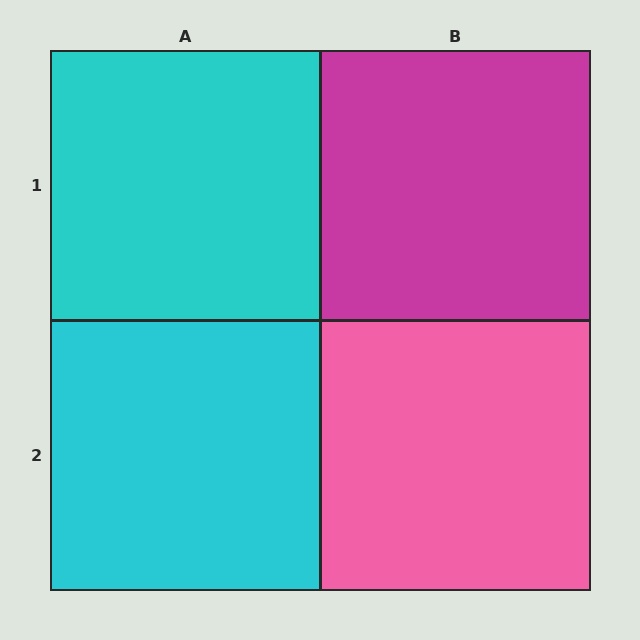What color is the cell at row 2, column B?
Pink.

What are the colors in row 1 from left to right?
Cyan, magenta.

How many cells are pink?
1 cell is pink.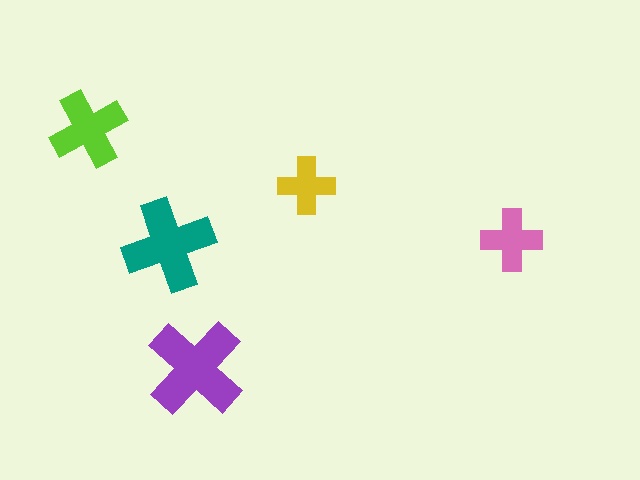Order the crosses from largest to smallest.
the purple one, the teal one, the lime one, the pink one, the yellow one.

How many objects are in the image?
There are 5 objects in the image.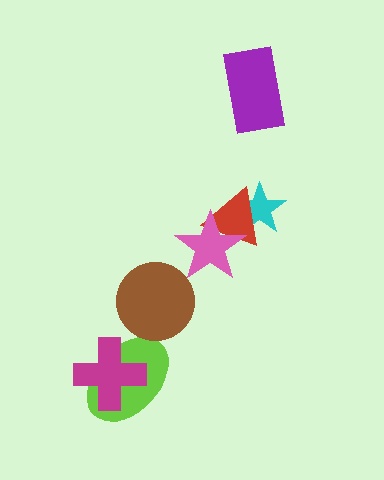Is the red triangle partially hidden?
Yes, it is partially covered by another shape.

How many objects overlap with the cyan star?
1 object overlaps with the cyan star.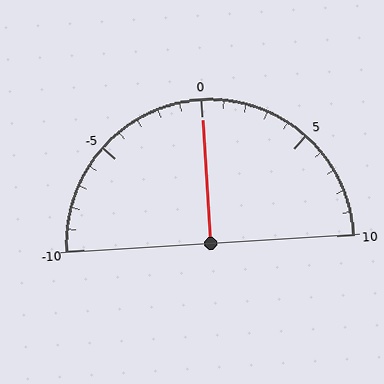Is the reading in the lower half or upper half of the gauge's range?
The reading is in the upper half of the range (-10 to 10).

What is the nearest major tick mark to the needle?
The nearest major tick mark is 0.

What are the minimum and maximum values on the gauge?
The gauge ranges from -10 to 10.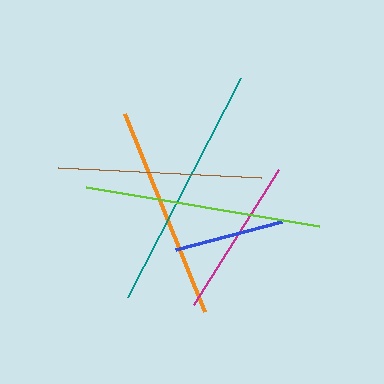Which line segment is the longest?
The teal line is the longest at approximately 246 pixels.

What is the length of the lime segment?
The lime segment is approximately 236 pixels long.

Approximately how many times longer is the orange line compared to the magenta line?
The orange line is approximately 1.3 times the length of the magenta line.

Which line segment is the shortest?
The blue line is the shortest at approximately 110 pixels.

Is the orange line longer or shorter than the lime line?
The lime line is longer than the orange line.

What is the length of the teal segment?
The teal segment is approximately 246 pixels long.